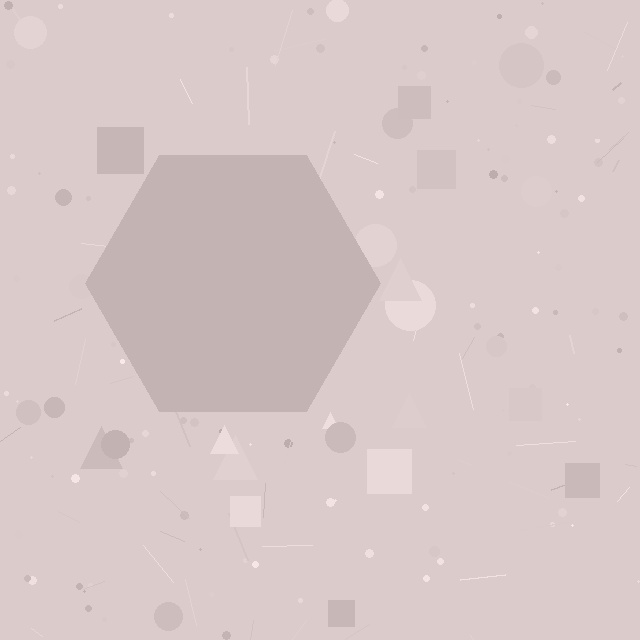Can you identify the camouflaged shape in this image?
The camouflaged shape is a hexagon.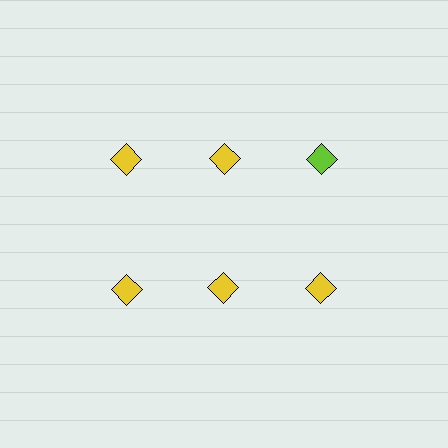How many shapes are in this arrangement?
There are 6 shapes arranged in a grid pattern.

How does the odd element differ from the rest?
It has a different color: lime instead of yellow.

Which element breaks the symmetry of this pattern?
The lime diamond in the top row, center column breaks the symmetry. All other shapes are yellow diamonds.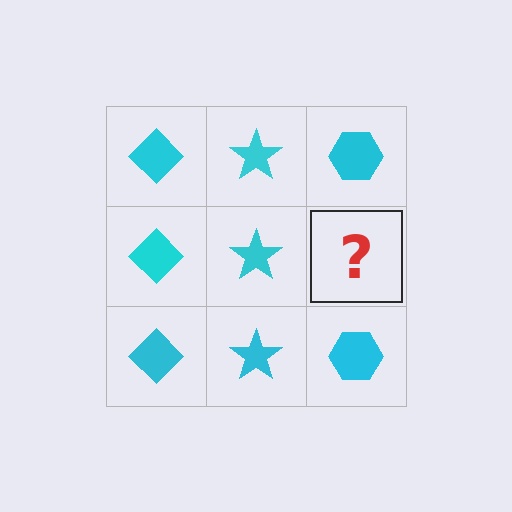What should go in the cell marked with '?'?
The missing cell should contain a cyan hexagon.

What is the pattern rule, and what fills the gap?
The rule is that each column has a consistent shape. The gap should be filled with a cyan hexagon.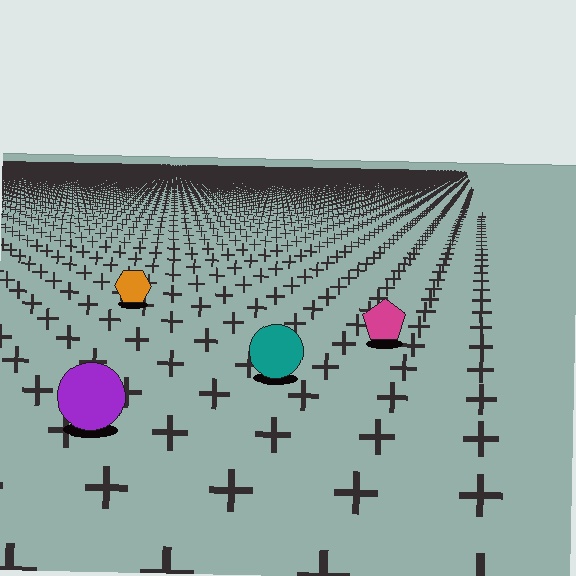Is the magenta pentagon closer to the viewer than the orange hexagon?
Yes. The magenta pentagon is closer — you can tell from the texture gradient: the ground texture is coarser near it.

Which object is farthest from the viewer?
The orange hexagon is farthest from the viewer. It appears smaller and the ground texture around it is denser.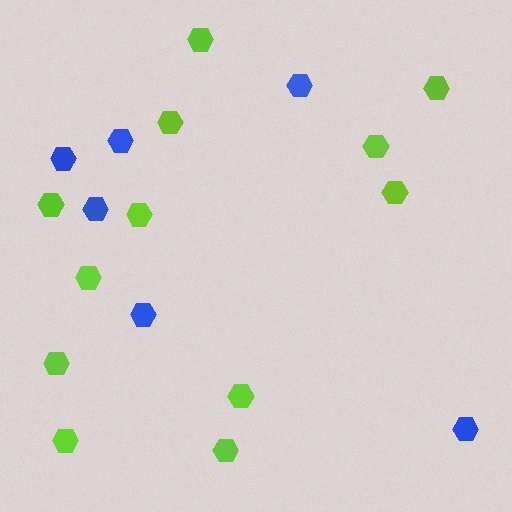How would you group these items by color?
There are 2 groups: one group of blue hexagons (6) and one group of lime hexagons (12).